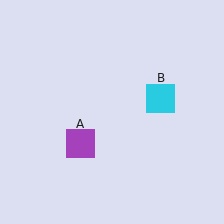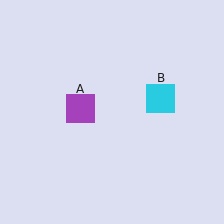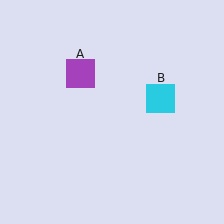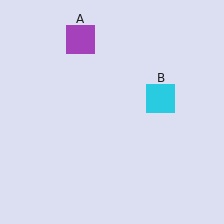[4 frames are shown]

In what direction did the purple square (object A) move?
The purple square (object A) moved up.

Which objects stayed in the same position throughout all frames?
Cyan square (object B) remained stationary.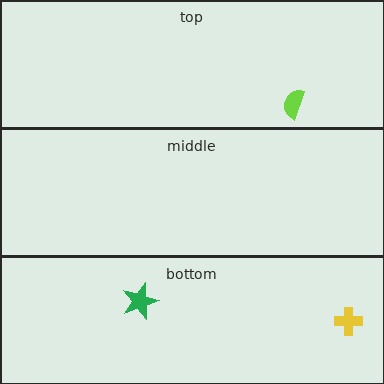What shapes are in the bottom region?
The yellow cross, the green star.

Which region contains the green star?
The bottom region.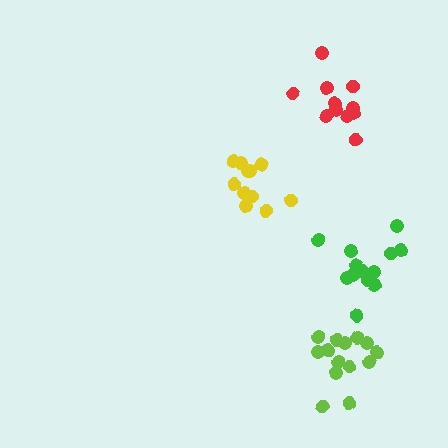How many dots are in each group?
Group 1: 11 dots, Group 2: 11 dots, Group 3: 14 dots, Group 4: 14 dots (50 total).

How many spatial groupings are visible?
There are 4 spatial groupings.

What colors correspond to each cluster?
The clusters are colored: red, yellow, green, lime.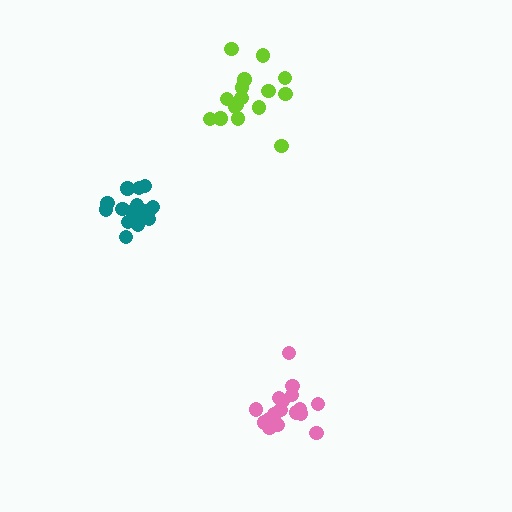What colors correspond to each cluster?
The clusters are colored: lime, teal, pink.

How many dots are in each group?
Group 1: 16 dots, Group 2: 18 dots, Group 3: 18 dots (52 total).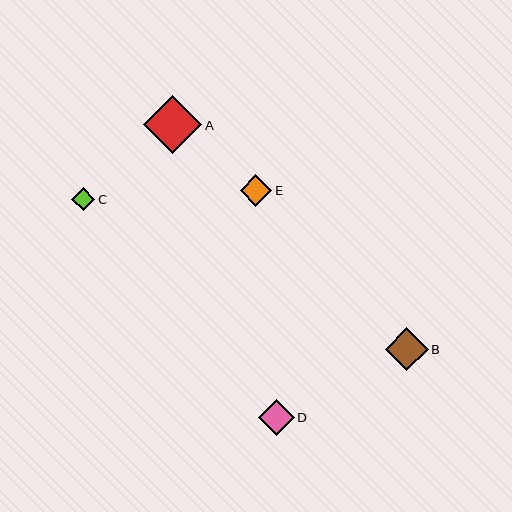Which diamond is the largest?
Diamond A is the largest with a size of approximately 58 pixels.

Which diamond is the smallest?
Diamond C is the smallest with a size of approximately 24 pixels.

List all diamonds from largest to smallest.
From largest to smallest: A, B, D, E, C.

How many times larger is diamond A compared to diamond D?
Diamond A is approximately 1.6 times the size of diamond D.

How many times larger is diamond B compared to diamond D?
Diamond B is approximately 1.2 times the size of diamond D.